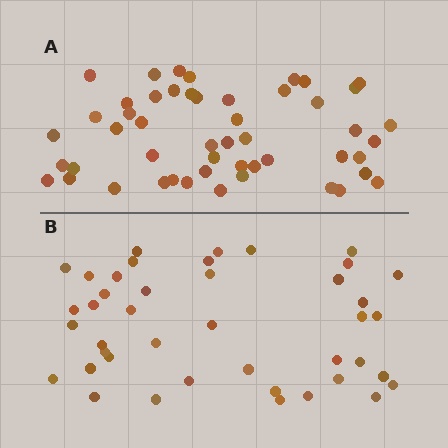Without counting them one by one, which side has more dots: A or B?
Region A (the top region) has more dots.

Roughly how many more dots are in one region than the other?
Region A has roughly 8 or so more dots than region B.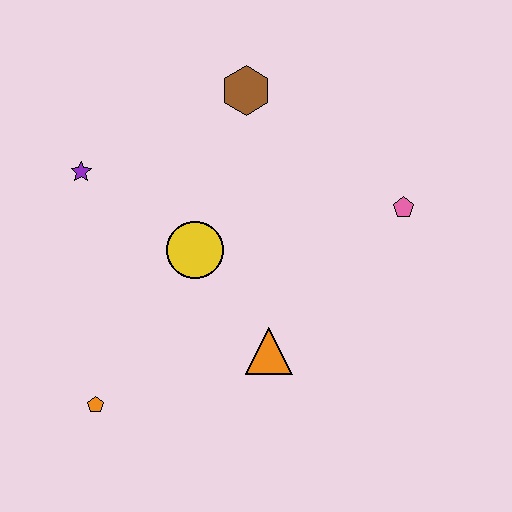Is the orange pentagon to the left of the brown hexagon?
Yes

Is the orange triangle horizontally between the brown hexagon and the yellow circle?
No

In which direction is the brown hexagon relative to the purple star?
The brown hexagon is to the right of the purple star.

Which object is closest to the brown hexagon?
The yellow circle is closest to the brown hexagon.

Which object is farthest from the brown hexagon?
The orange pentagon is farthest from the brown hexagon.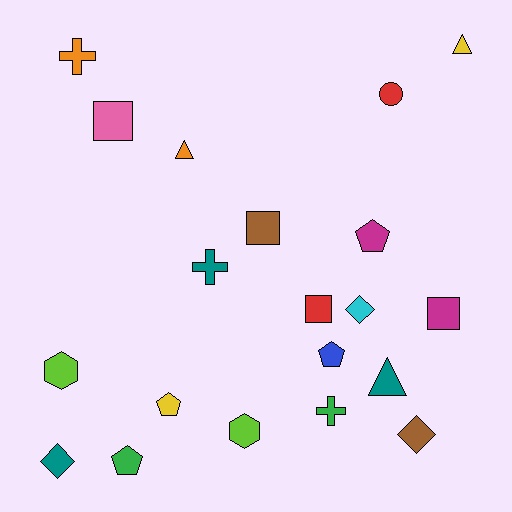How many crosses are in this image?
There are 3 crosses.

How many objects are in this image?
There are 20 objects.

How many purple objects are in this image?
There are no purple objects.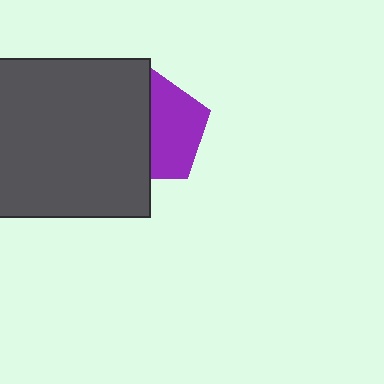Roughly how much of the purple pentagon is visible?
About half of it is visible (roughly 50%).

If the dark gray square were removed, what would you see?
You would see the complete purple pentagon.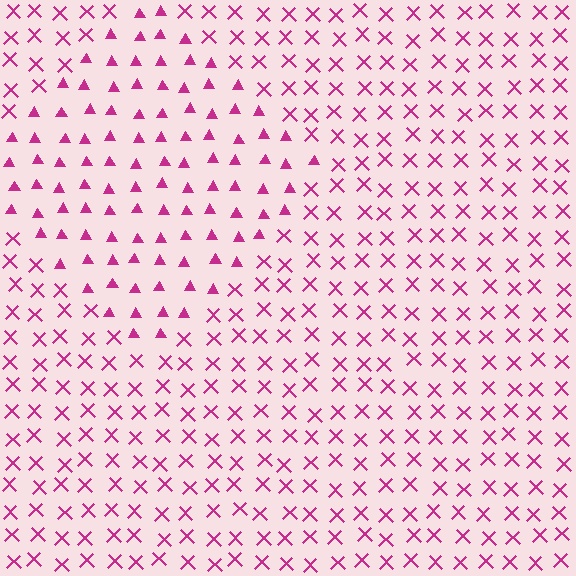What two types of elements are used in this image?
The image uses triangles inside the diamond region and X marks outside it.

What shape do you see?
I see a diamond.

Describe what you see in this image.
The image is filled with small magenta elements arranged in a uniform grid. A diamond-shaped region contains triangles, while the surrounding area contains X marks. The boundary is defined purely by the change in element shape.